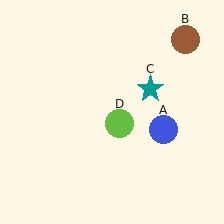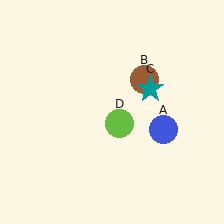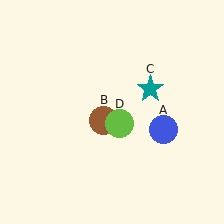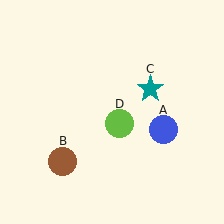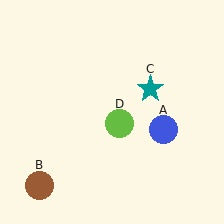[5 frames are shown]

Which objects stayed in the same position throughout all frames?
Blue circle (object A) and teal star (object C) and lime circle (object D) remained stationary.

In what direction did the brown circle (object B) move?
The brown circle (object B) moved down and to the left.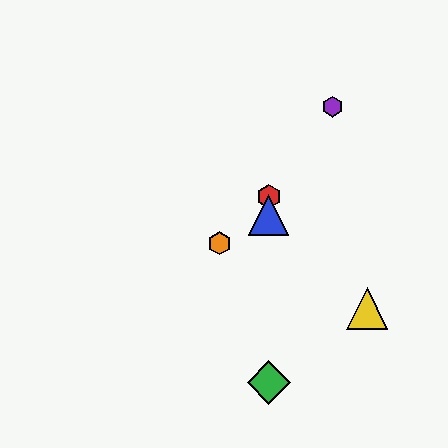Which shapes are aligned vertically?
The red hexagon, the blue triangle, the green diamond are aligned vertically.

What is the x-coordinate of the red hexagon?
The red hexagon is at x≈269.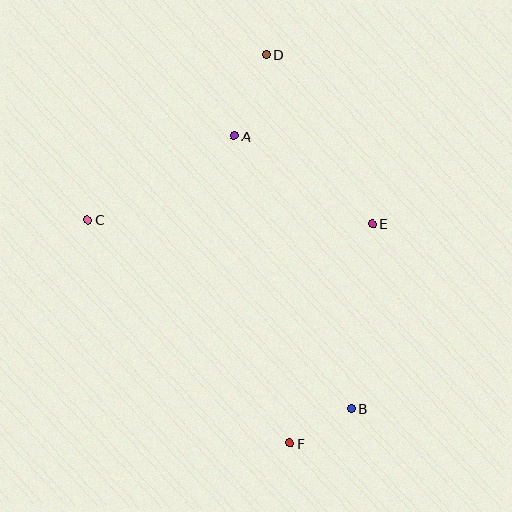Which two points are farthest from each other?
Points D and F are farthest from each other.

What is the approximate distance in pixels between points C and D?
The distance between C and D is approximately 243 pixels.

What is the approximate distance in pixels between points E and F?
The distance between E and F is approximately 235 pixels.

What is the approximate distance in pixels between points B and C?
The distance between B and C is approximately 324 pixels.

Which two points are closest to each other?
Points B and F are closest to each other.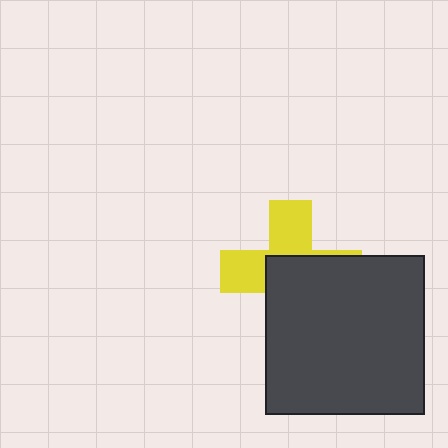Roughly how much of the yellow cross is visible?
About half of it is visible (roughly 45%).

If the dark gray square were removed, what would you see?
You would see the complete yellow cross.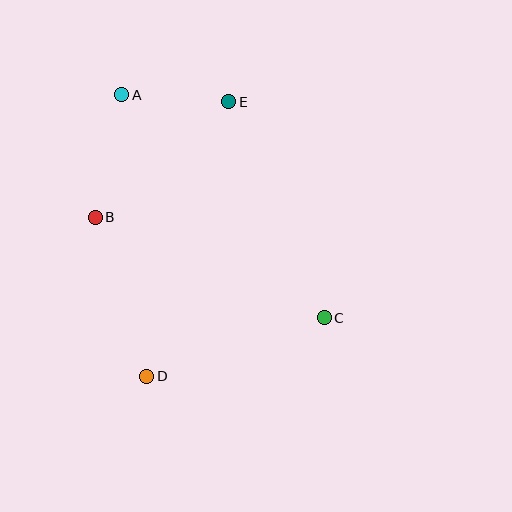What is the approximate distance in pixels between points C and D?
The distance between C and D is approximately 187 pixels.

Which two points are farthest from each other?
Points A and C are farthest from each other.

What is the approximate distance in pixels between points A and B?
The distance between A and B is approximately 126 pixels.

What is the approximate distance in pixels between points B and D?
The distance between B and D is approximately 167 pixels.